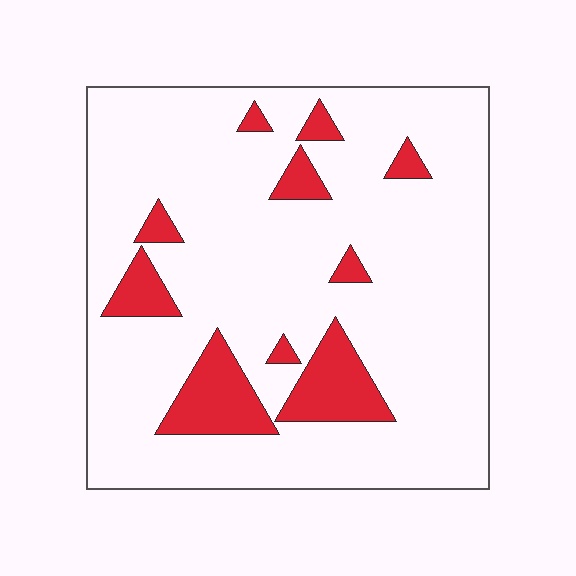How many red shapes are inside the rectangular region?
10.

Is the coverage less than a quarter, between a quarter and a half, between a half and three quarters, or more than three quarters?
Less than a quarter.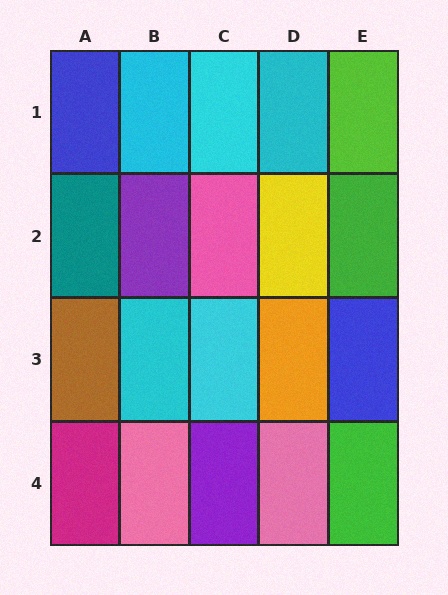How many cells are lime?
1 cell is lime.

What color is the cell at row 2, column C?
Pink.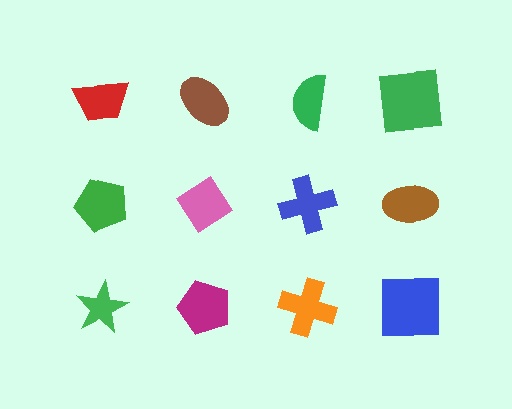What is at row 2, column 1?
A green pentagon.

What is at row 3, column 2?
A magenta pentagon.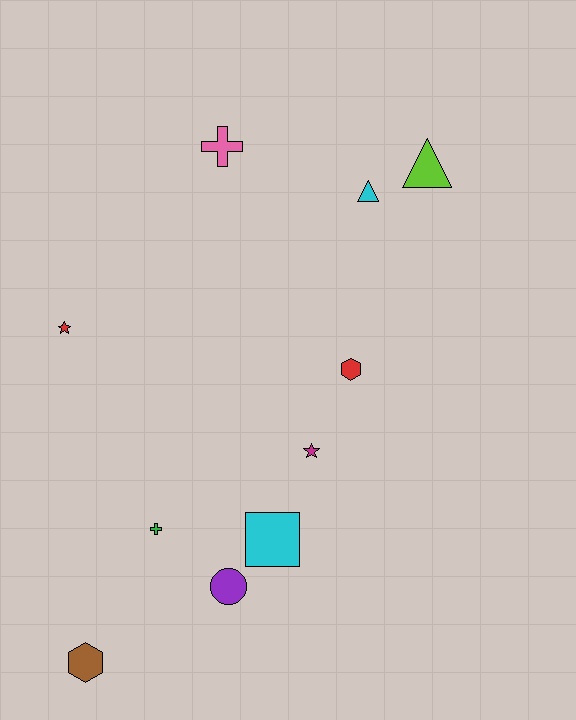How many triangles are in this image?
There are 2 triangles.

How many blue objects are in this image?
There are no blue objects.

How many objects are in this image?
There are 10 objects.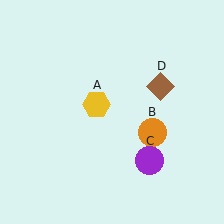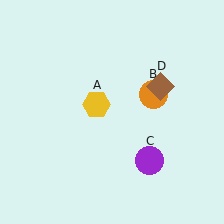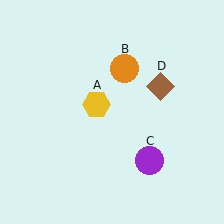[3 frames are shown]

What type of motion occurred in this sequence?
The orange circle (object B) rotated counterclockwise around the center of the scene.